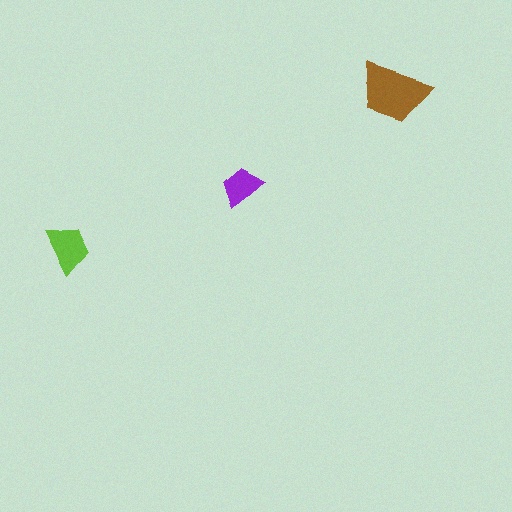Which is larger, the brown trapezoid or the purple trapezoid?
The brown one.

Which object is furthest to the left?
The lime trapezoid is leftmost.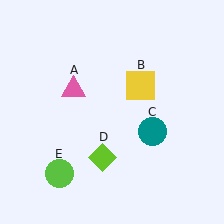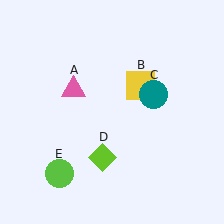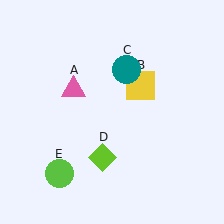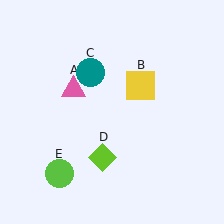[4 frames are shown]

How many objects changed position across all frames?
1 object changed position: teal circle (object C).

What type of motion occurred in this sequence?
The teal circle (object C) rotated counterclockwise around the center of the scene.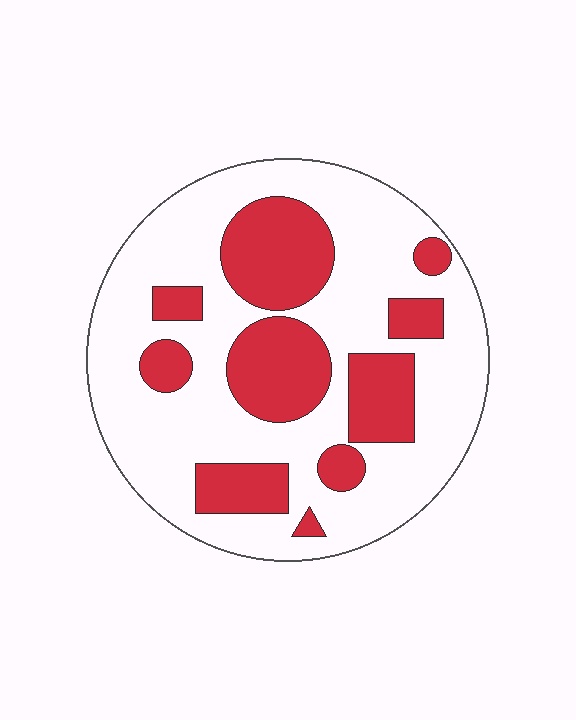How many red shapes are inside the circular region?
10.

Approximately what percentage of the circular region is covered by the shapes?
Approximately 30%.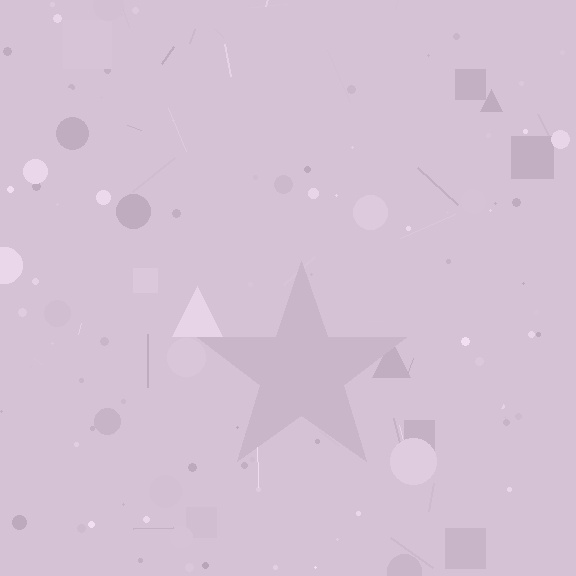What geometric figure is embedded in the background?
A star is embedded in the background.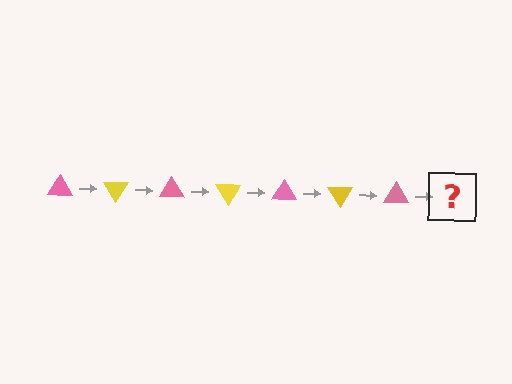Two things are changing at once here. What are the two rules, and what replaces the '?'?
The two rules are that it rotates 60 degrees each step and the color cycles through pink and yellow. The '?' should be a yellow triangle, rotated 420 degrees from the start.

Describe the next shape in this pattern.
It should be a yellow triangle, rotated 420 degrees from the start.